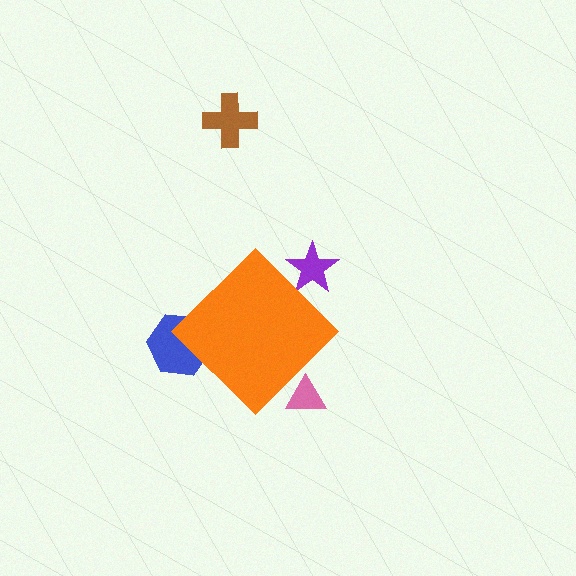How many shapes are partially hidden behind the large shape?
3 shapes are partially hidden.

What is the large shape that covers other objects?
An orange diamond.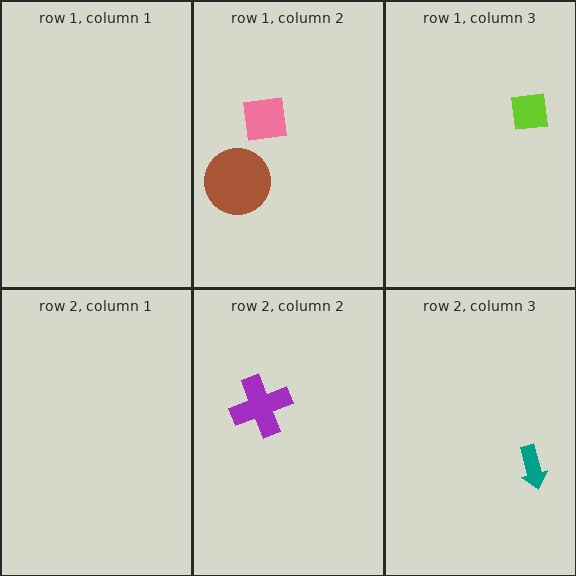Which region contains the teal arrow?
The row 2, column 3 region.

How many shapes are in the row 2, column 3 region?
1.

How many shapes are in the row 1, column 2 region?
2.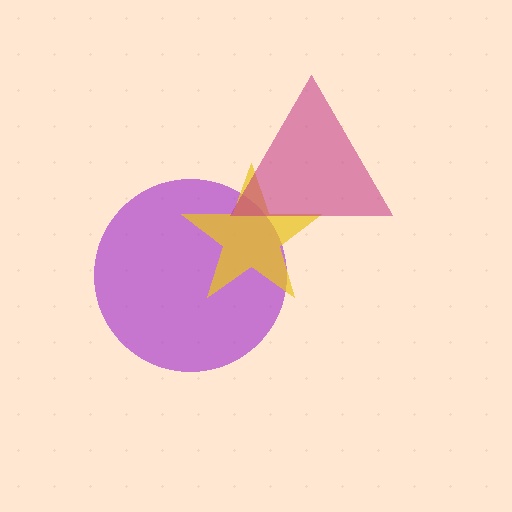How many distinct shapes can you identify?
There are 3 distinct shapes: a purple circle, a yellow star, a magenta triangle.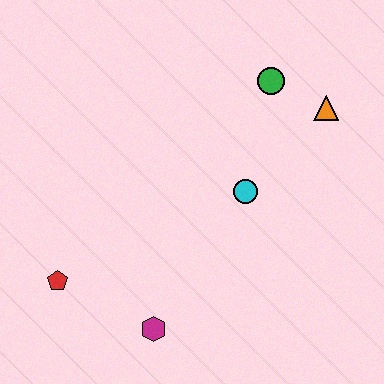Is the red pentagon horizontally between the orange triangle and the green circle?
No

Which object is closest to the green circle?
The orange triangle is closest to the green circle.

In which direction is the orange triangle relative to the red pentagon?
The orange triangle is to the right of the red pentagon.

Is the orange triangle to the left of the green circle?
No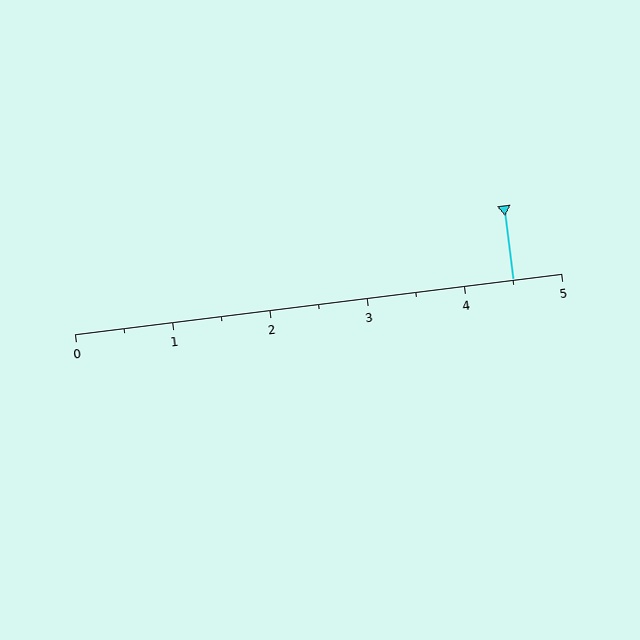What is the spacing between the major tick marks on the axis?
The major ticks are spaced 1 apart.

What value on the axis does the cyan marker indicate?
The marker indicates approximately 4.5.